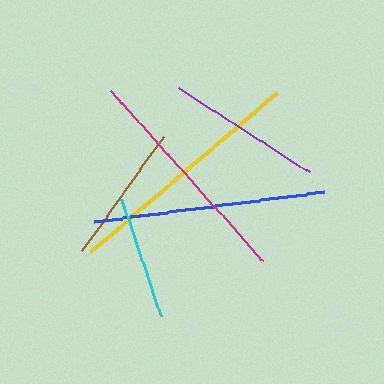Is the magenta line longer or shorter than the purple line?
The magenta line is longer than the purple line.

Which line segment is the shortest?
The cyan line is the shortest at approximately 124 pixels.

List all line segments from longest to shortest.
From longest to shortest: yellow, blue, magenta, purple, brown, cyan.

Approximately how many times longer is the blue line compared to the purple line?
The blue line is approximately 1.5 times the length of the purple line.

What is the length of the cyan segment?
The cyan segment is approximately 124 pixels long.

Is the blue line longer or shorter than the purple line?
The blue line is longer than the purple line.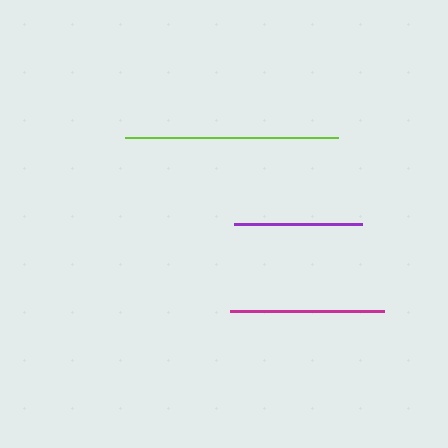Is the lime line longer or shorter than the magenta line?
The lime line is longer than the magenta line.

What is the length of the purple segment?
The purple segment is approximately 129 pixels long.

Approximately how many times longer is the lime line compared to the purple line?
The lime line is approximately 1.7 times the length of the purple line.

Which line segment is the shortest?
The purple line is the shortest at approximately 129 pixels.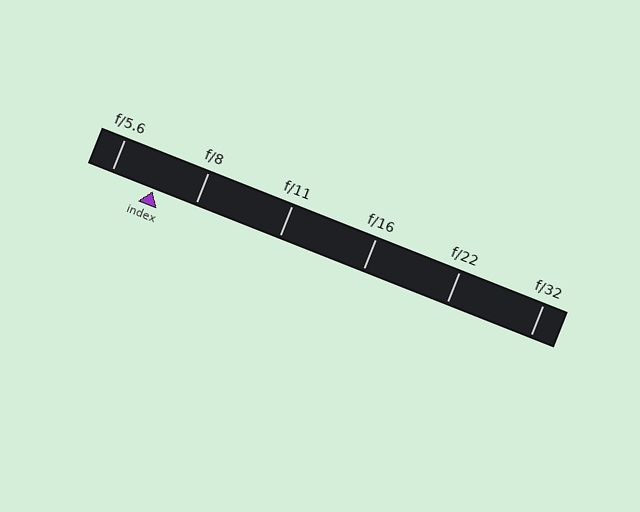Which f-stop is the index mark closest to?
The index mark is closest to f/8.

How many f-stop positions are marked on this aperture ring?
There are 6 f-stop positions marked.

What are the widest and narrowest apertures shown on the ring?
The widest aperture shown is f/5.6 and the narrowest is f/32.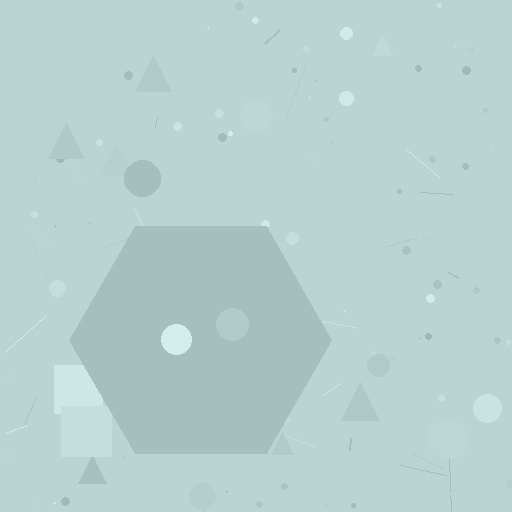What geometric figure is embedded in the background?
A hexagon is embedded in the background.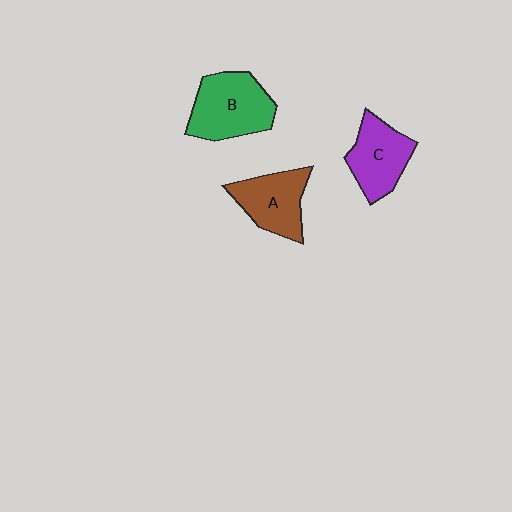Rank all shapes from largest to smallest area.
From largest to smallest: B (green), A (brown), C (purple).